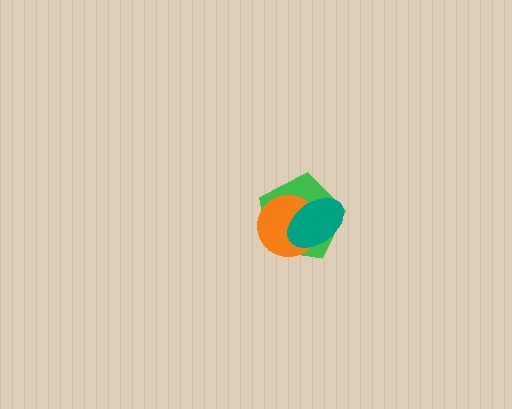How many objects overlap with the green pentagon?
2 objects overlap with the green pentagon.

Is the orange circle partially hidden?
Yes, it is partially covered by another shape.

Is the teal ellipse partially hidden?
No, no other shape covers it.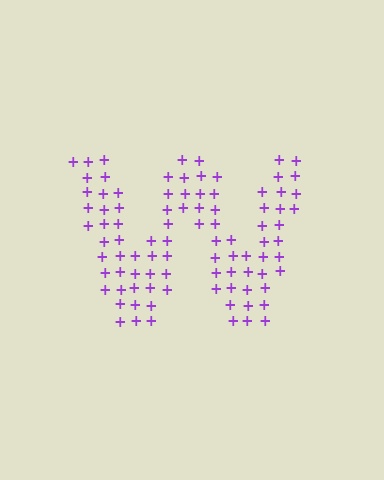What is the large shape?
The large shape is the letter W.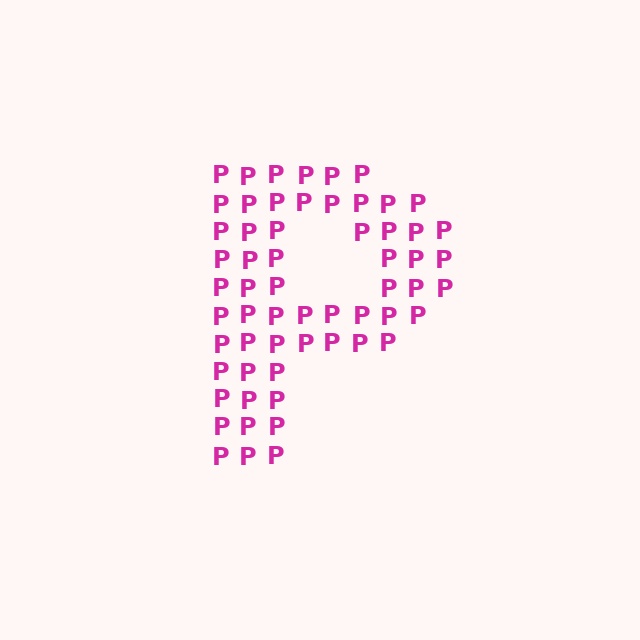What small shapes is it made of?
It is made of small letter P's.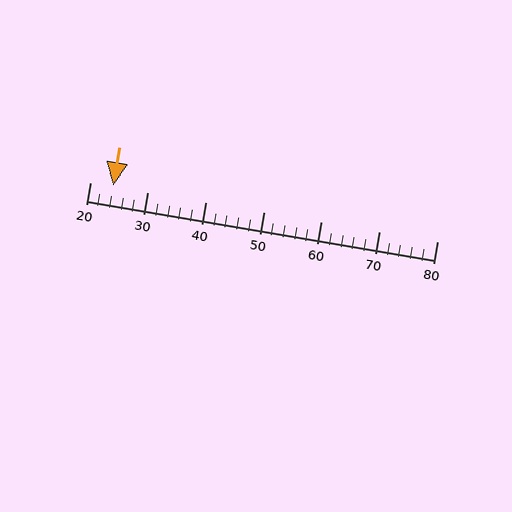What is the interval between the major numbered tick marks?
The major tick marks are spaced 10 units apart.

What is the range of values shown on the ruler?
The ruler shows values from 20 to 80.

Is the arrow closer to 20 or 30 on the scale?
The arrow is closer to 20.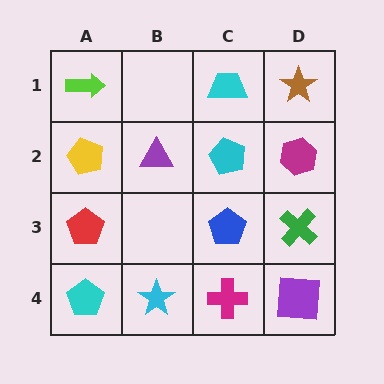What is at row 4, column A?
A cyan pentagon.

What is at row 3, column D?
A green cross.